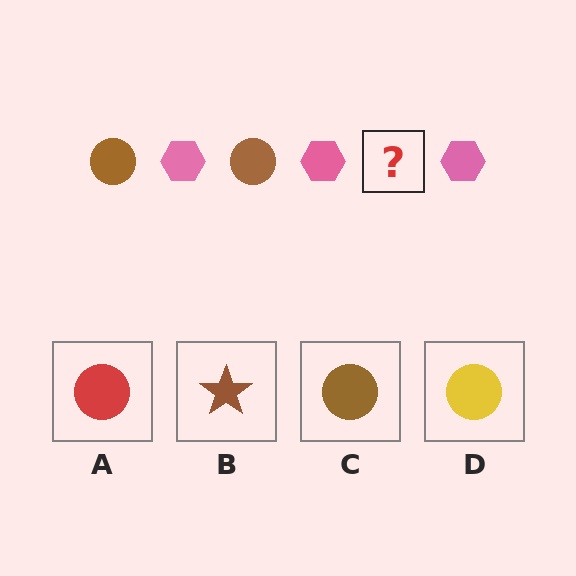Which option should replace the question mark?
Option C.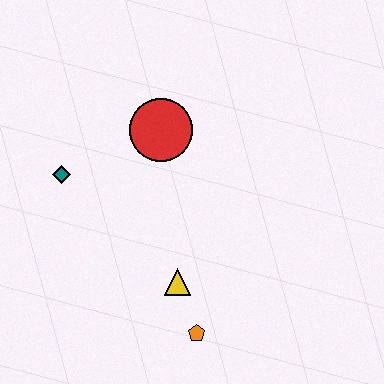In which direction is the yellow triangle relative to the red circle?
The yellow triangle is below the red circle.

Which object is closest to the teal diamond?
The red circle is closest to the teal diamond.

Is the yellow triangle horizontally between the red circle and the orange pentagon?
Yes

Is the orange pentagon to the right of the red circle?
Yes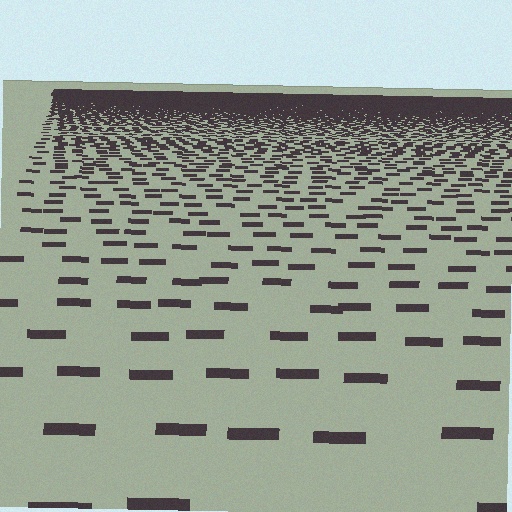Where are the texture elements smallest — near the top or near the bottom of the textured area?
Near the top.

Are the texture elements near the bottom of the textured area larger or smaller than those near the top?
Larger. Near the bottom, elements are closer to the viewer and appear at a bigger on-screen size.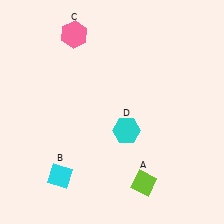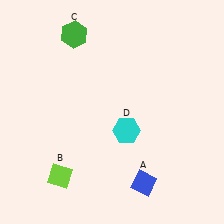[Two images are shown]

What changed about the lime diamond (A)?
In Image 1, A is lime. In Image 2, it changed to blue.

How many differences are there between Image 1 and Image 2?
There are 3 differences between the two images.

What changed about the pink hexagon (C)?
In Image 1, C is pink. In Image 2, it changed to green.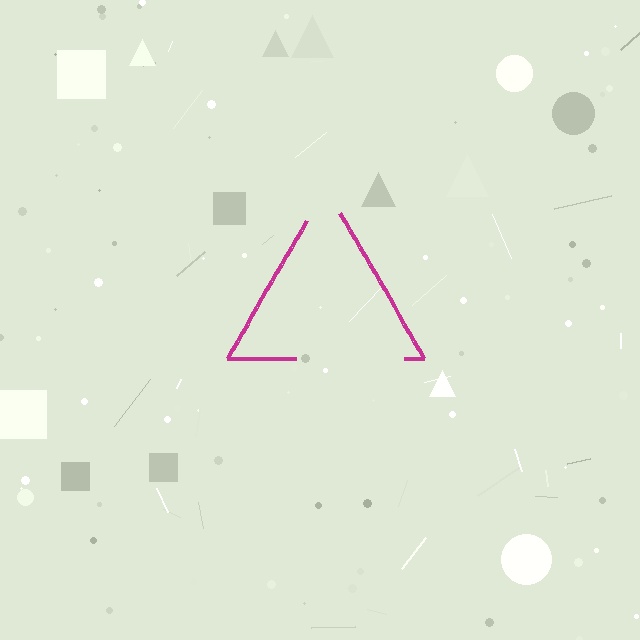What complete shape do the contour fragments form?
The contour fragments form a triangle.